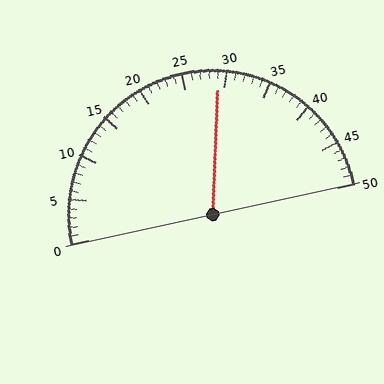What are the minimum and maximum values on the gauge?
The gauge ranges from 0 to 50.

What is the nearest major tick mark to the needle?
The nearest major tick mark is 30.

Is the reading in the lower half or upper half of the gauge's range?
The reading is in the upper half of the range (0 to 50).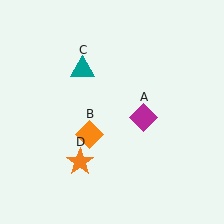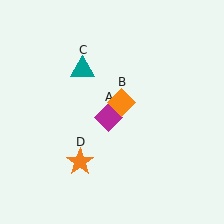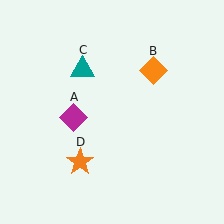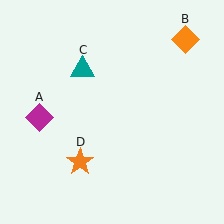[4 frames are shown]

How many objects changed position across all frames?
2 objects changed position: magenta diamond (object A), orange diamond (object B).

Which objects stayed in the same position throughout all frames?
Teal triangle (object C) and orange star (object D) remained stationary.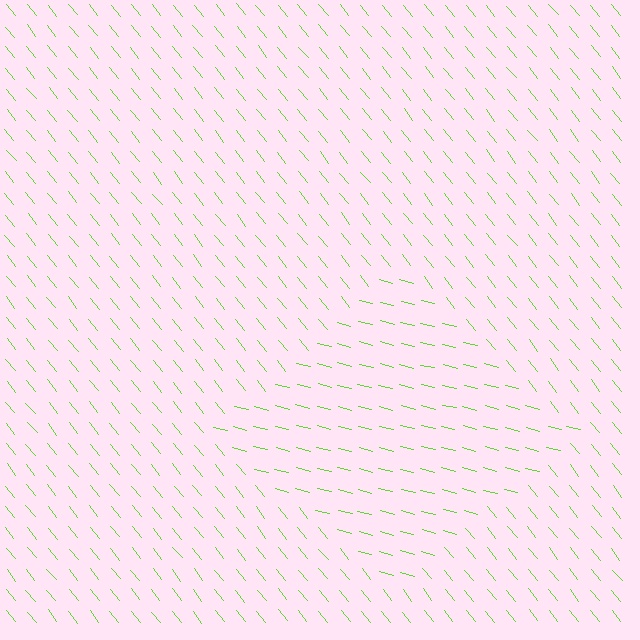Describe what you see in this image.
The image is filled with small lime line segments. A diamond region in the image has lines oriented differently from the surrounding lines, creating a visible texture boundary.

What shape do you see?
I see a diamond.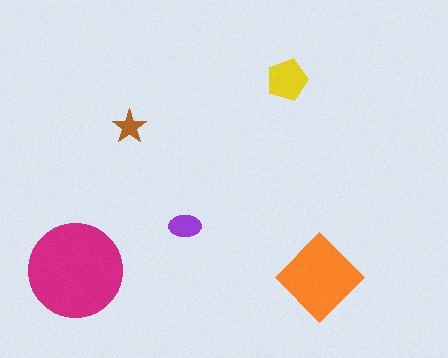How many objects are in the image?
There are 5 objects in the image.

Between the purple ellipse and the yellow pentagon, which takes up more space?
The yellow pentagon.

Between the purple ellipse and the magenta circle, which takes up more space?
The magenta circle.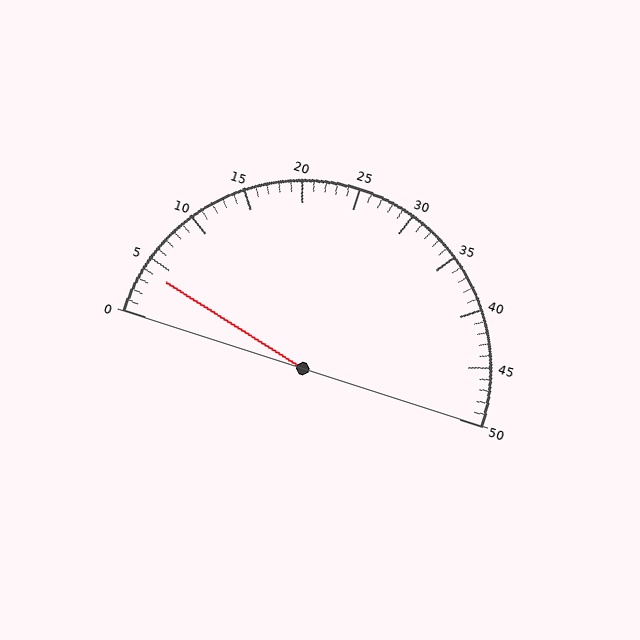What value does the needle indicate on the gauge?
The needle indicates approximately 4.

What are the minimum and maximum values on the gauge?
The gauge ranges from 0 to 50.